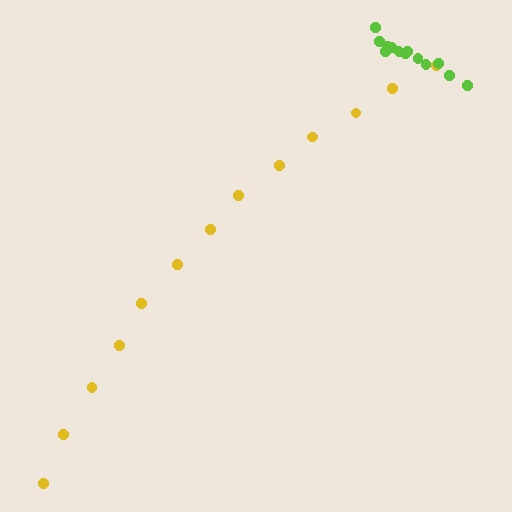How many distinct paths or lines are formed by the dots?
There are 2 distinct paths.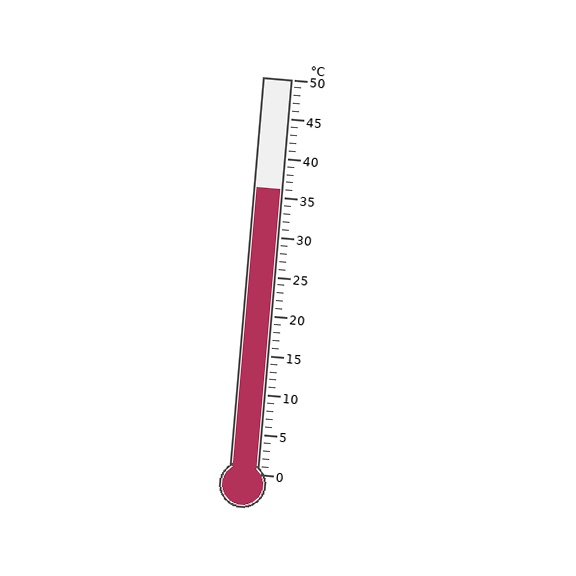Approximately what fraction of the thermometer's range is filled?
The thermometer is filled to approximately 70% of its range.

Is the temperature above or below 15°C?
The temperature is above 15°C.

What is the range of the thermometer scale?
The thermometer scale ranges from 0°C to 50°C.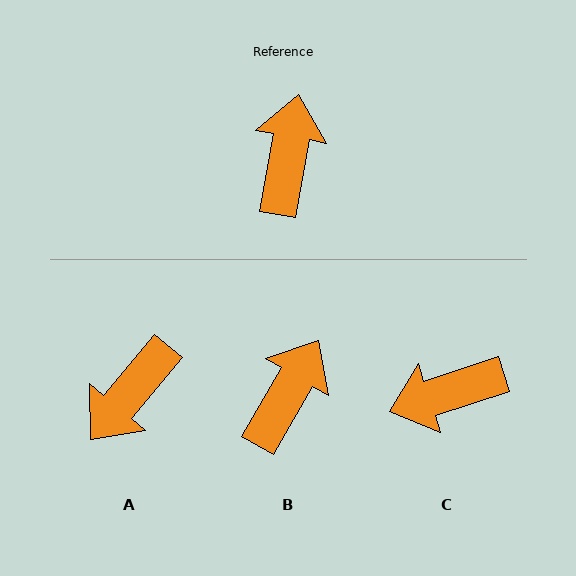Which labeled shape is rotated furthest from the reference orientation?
A, about 150 degrees away.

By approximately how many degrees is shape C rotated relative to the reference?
Approximately 118 degrees counter-clockwise.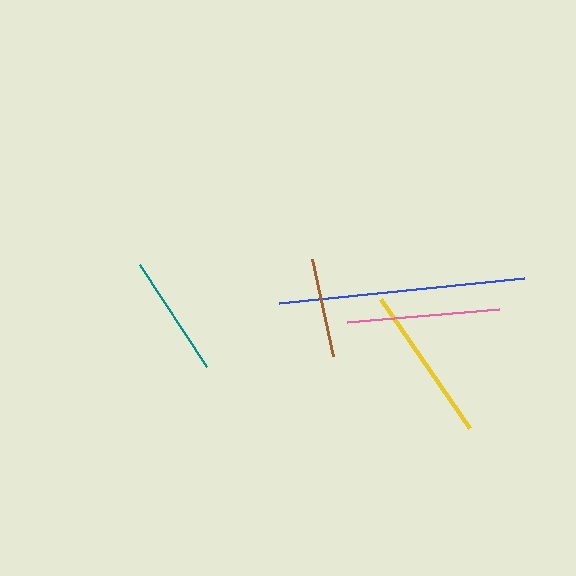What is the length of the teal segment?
The teal segment is approximately 122 pixels long.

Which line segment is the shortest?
The brown line is the shortest at approximately 100 pixels.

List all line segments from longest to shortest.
From longest to shortest: blue, yellow, pink, teal, brown.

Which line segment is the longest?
The blue line is the longest at approximately 246 pixels.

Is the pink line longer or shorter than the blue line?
The blue line is longer than the pink line.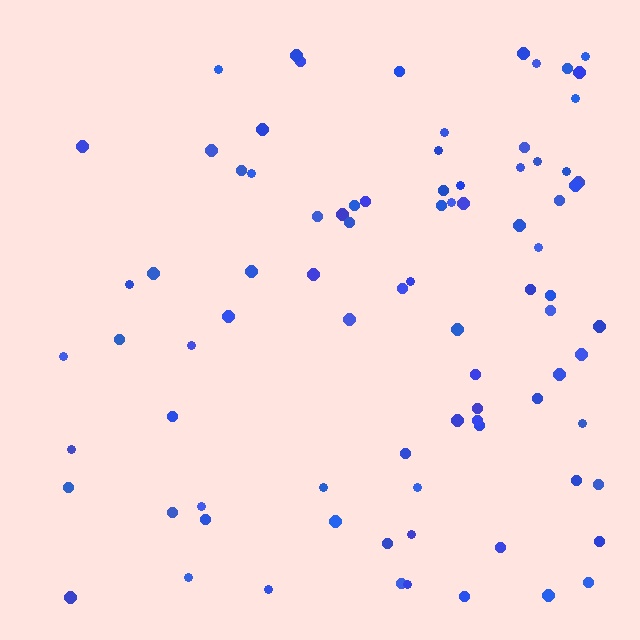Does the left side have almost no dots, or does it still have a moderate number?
Still a moderate number, just noticeably fewer than the right.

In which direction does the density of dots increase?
From left to right, with the right side densest.